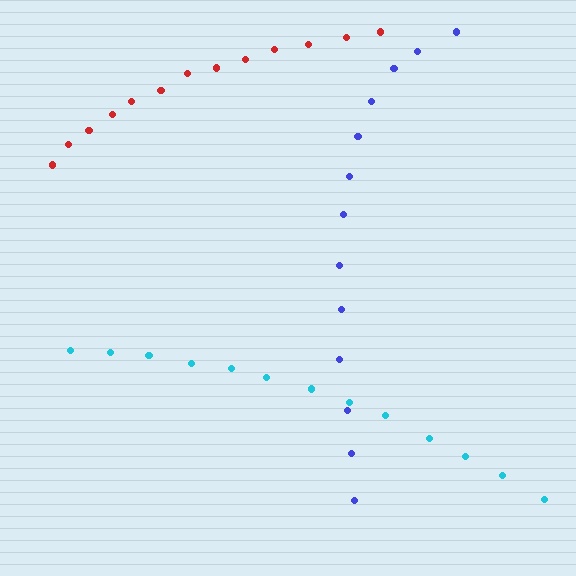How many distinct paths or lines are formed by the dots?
There are 3 distinct paths.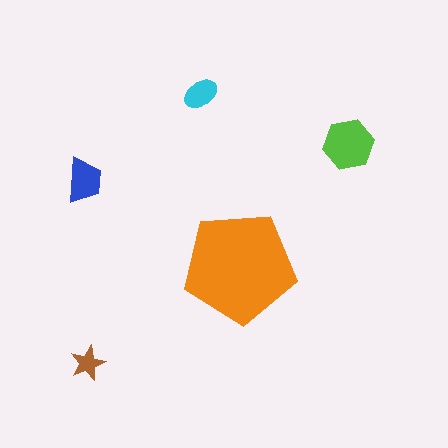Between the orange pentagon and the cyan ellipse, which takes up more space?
The orange pentagon.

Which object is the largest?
The orange pentagon.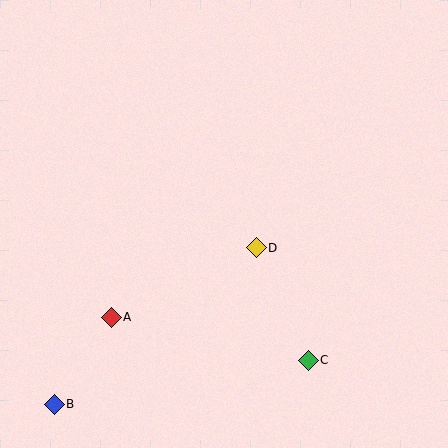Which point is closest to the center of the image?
Point D at (256, 248) is closest to the center.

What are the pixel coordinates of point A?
Point A is at (111, 317).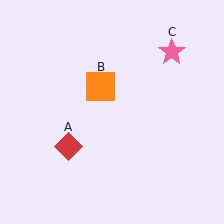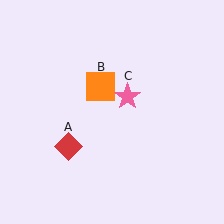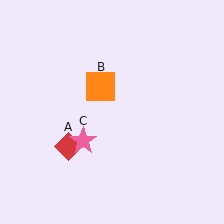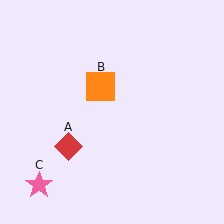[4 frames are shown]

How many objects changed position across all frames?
1 object changed position: pink star (object C).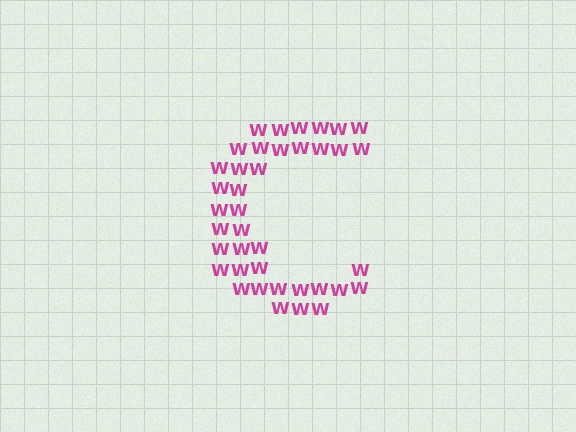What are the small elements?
The small elements are letter W's.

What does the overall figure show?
The overall figure shows the letter C.